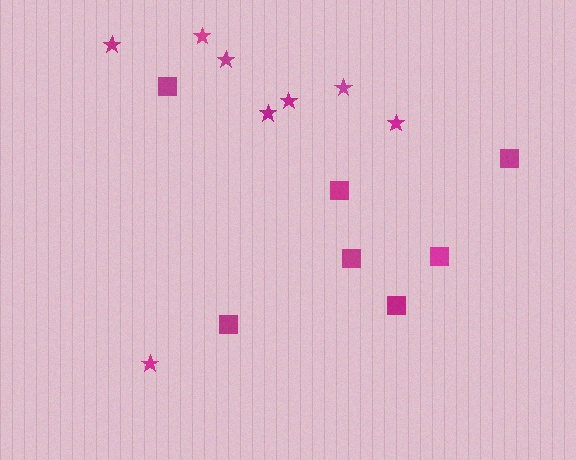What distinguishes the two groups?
There are 2 groups: one group of squares (7) and one group of stars (8).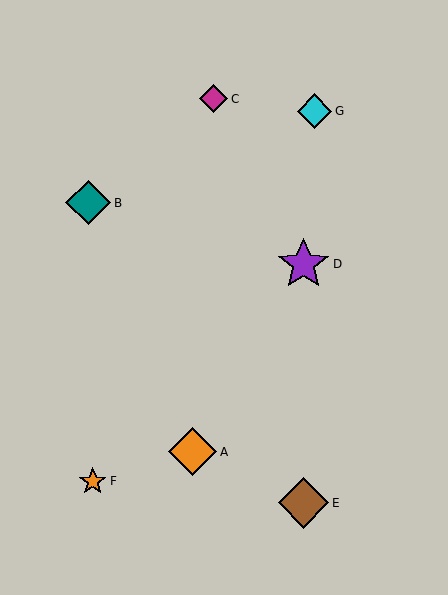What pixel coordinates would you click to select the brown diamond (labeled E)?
Click at (303, 503) to select the brown diamond E.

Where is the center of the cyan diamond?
The center of the cyan diamond is at (315, 111).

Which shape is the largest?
The purple star (labeled D) is the largest.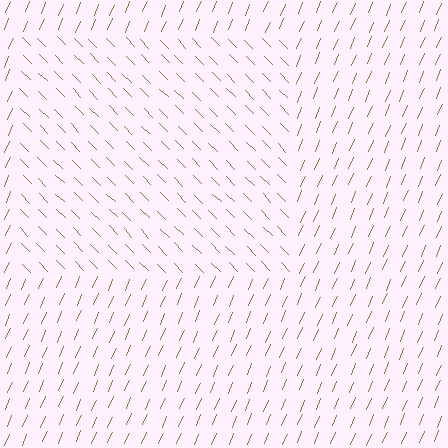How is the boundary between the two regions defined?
The boundary is defined purely by a change in line orientation (approximately 68 degrees difference). All lines are the same color and thickness.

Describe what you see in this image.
The image is filled with small brown line segments. A rectangle region in the image has lines oriented differently from the surrounding lines, creating a visible texture boundary.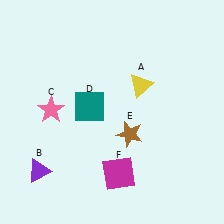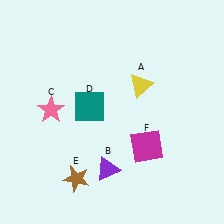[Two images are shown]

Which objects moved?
The objects that moved are: the purple triangle (B), the brown star (E), the magenta square (F).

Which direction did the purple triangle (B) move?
The purple triangle (B) moved right.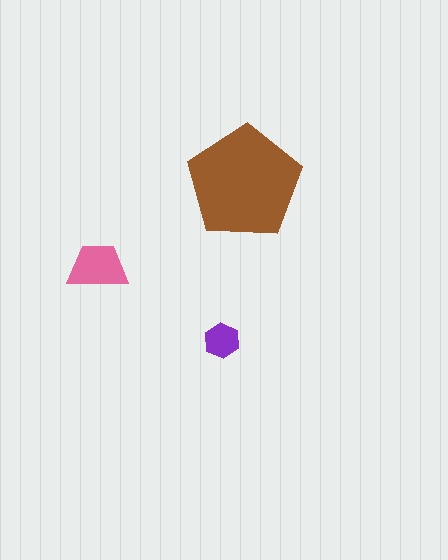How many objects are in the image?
There are 3 objects in the image.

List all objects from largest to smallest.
The brown pentagon, the pink trapezoid, the purple hexagon.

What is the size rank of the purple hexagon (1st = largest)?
3rd.